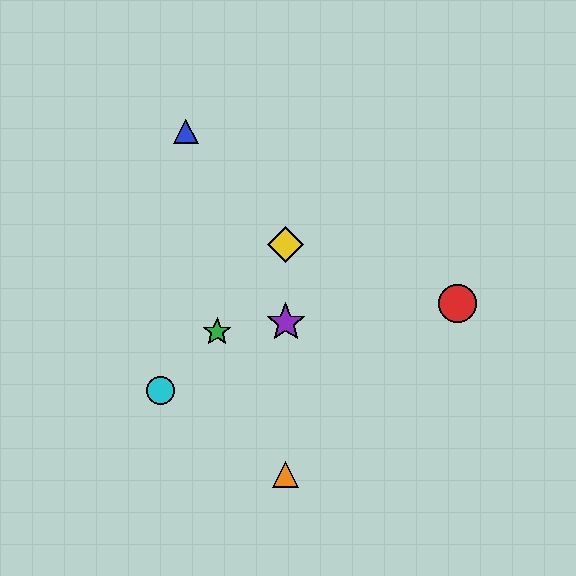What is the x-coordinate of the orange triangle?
The orange triangle is at x≈286.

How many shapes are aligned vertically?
3 shapes (the yellow diamond, the purple star, the orange triangle) are aligned vertically.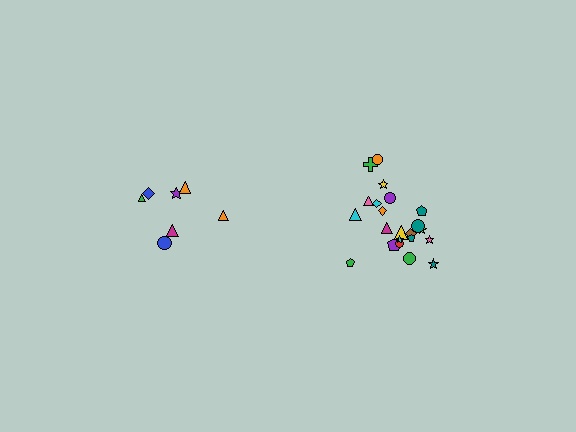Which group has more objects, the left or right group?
The right group.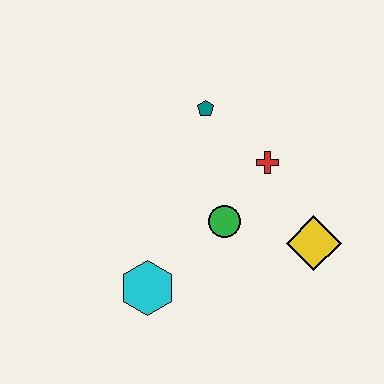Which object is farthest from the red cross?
The cyan hexagon is farthest from the red cross.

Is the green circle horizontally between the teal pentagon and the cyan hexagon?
No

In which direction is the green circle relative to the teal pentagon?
The green circle is below the teal pentagon.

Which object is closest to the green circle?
The red cross is closest to the green circle.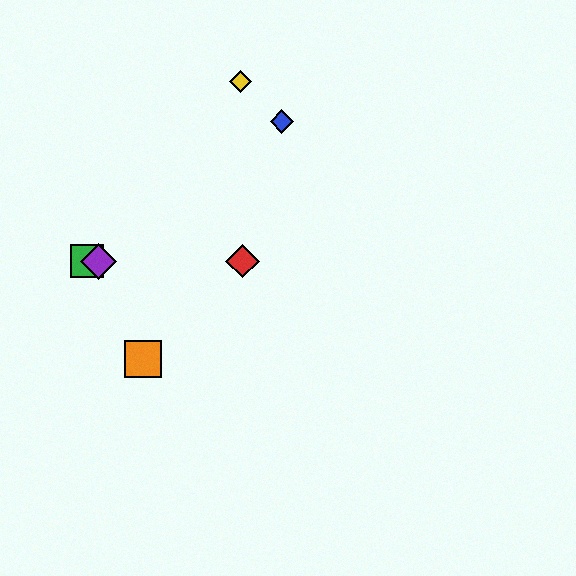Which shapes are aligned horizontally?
The red diamond, the green square, the purple diamond are aligned horizontally.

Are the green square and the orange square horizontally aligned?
No, the green square is at y≈261 and the orange square is at y≈359.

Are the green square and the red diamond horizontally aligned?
Yes, both are at y≈261.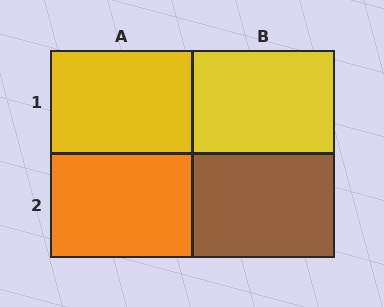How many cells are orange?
1 cell is orange.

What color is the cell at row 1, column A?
Yellow.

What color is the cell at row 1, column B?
Yellow.